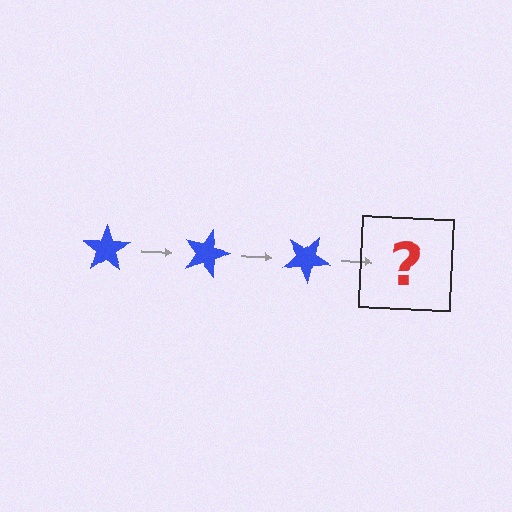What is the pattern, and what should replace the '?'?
The pattern is that the star rotates 15 degrees each step. The '?' should be a blue star rotated 45 degrees.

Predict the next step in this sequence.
The next step is a blue star rotated 45 degrees.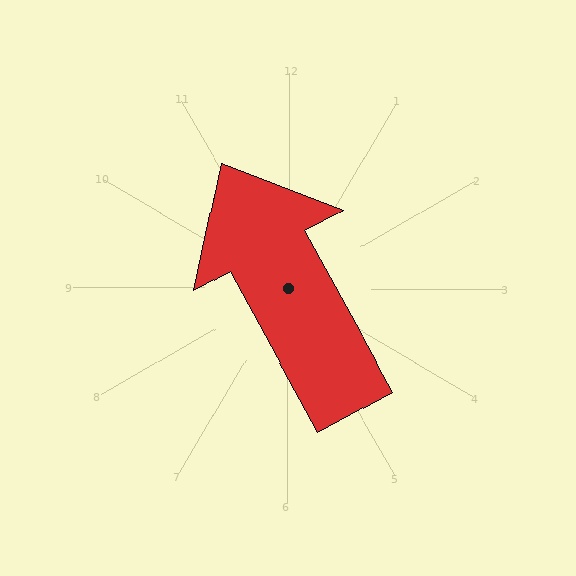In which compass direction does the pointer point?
Northwest.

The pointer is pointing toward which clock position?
Roughly 11 o'clock.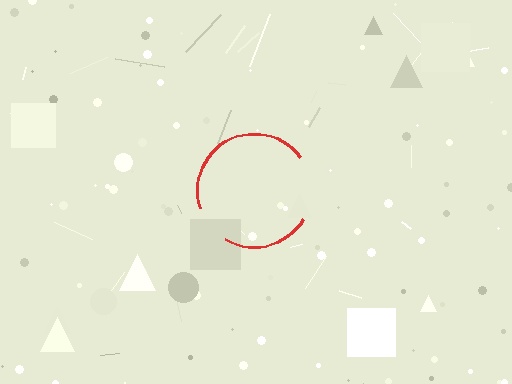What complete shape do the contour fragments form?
The contour fragments form a circle.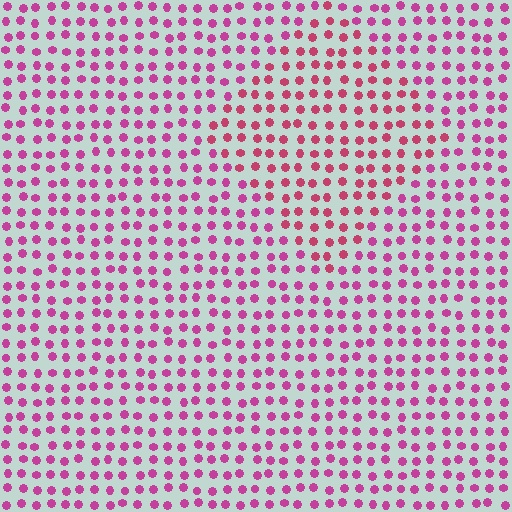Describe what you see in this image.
The image is filled with small magenta elements in a uniform arrangement. A diamond-shaped region is visible where the elements are tinted to a slightly different hue, forming a subtle color boundary.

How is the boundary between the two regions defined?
The boundary is defined purely by a slight shift in hue (about 22 degrees). Spacing, size, and orientation are identical on both sides.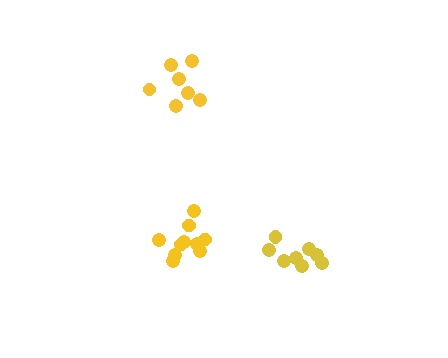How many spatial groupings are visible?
There are 3 spatial groupings.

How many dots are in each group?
Group 1: 10 dots, Group 2: 8 dots, Group 3: 7 dots (25 total).